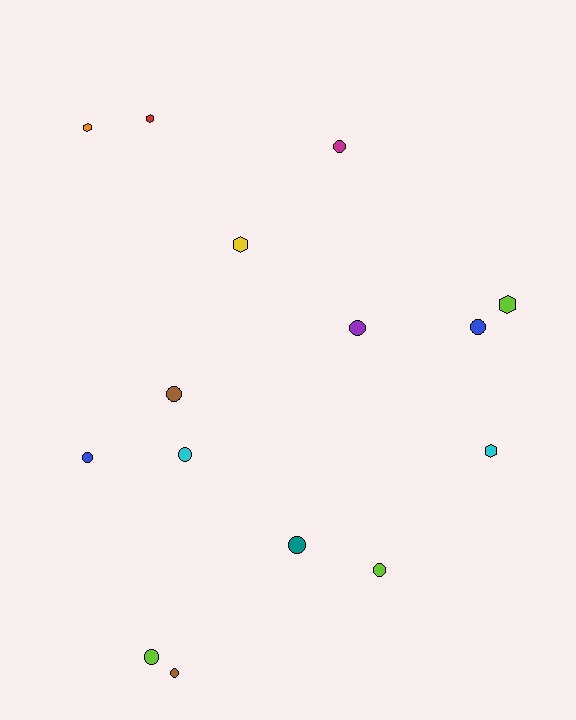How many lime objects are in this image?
There are 3 lime objects.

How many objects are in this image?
There are 15 objects.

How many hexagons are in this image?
There are 5 hexagons.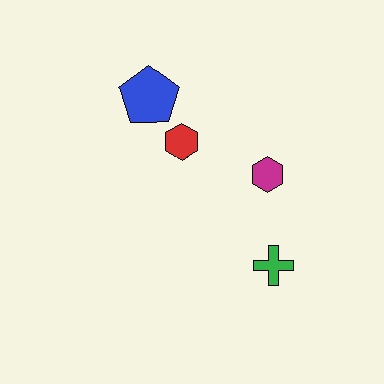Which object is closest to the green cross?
The magenta hexagon is closest to the green cross.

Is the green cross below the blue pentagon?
Yes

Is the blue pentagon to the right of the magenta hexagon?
No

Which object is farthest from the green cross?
The blue pentagon is farthest from the green cross.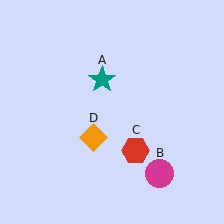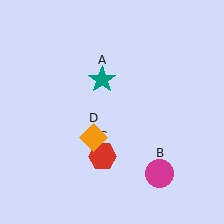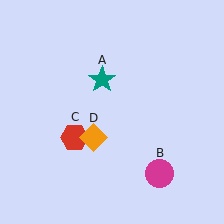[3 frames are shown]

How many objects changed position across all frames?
1 object changed position: red hexagon (object C).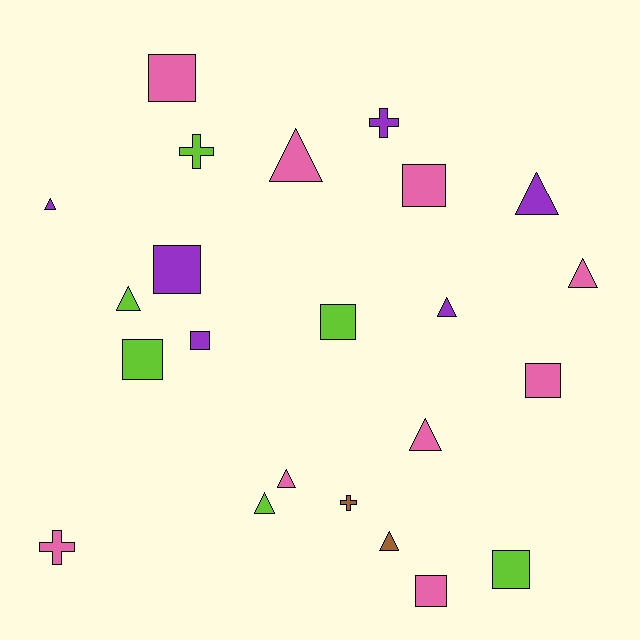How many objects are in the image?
There are 23 objects.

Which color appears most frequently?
Pink, with 9 objects.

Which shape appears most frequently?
Triangle, with 10 objects.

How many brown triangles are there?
There is 1 brown triangle.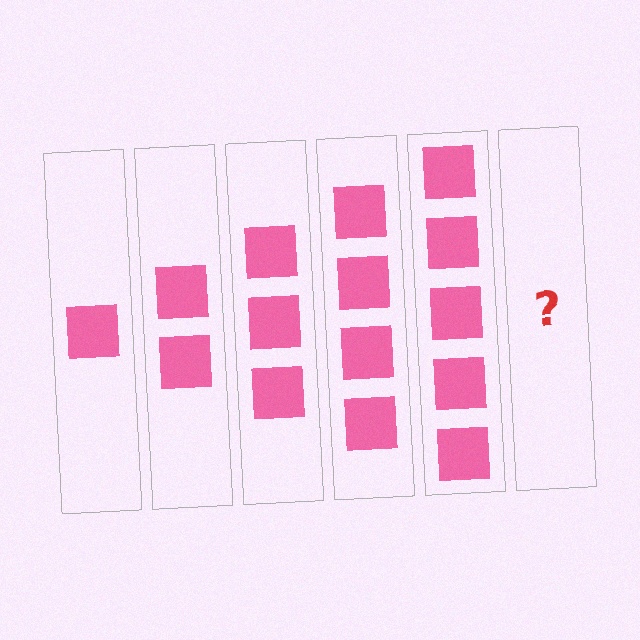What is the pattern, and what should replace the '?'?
The pattern is that each step adds one more square. The '?' should be 6 squares.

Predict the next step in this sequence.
The next step is 6 squares.